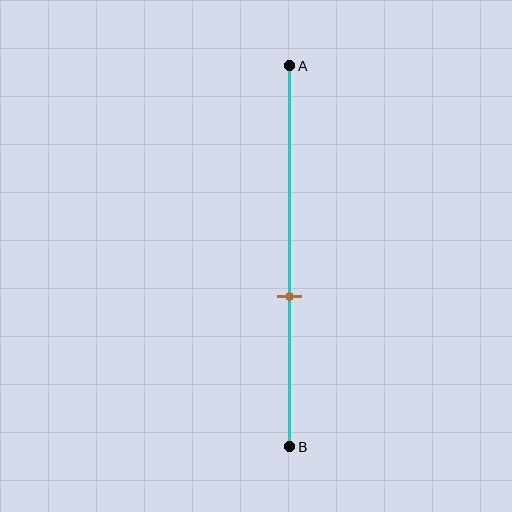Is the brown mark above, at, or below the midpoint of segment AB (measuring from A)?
The brown mark is below the midpoint of segment AB.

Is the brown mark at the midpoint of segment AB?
No, the mark is at about 60% from A, not at the 50% midpoint.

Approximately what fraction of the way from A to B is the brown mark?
The brown mark is approximately 60% of the way from A to B.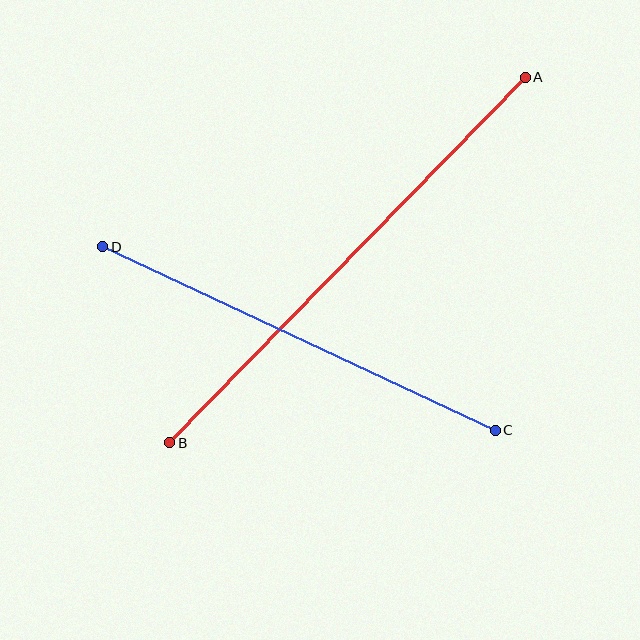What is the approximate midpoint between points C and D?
The midpoint is at approximately (299, 339) pixels.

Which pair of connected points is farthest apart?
Points A and B are farthest apart.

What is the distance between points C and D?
The distance is approximately 433 pixels.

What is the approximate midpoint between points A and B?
The midpoint is at approximately (348, 260) pixels.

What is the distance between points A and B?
The distance is approximately 510 pixels.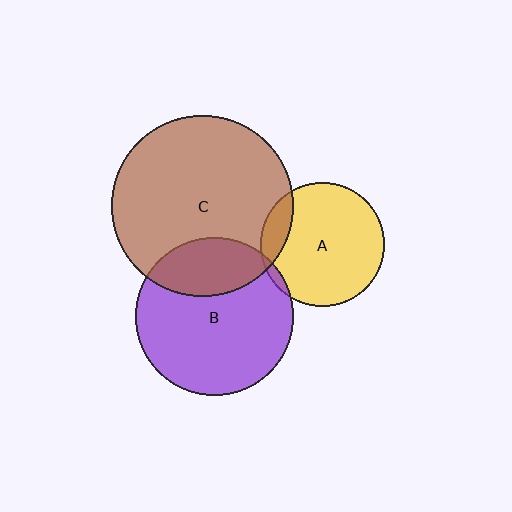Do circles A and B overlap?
Yes.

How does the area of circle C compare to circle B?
Approximately 1.3 times.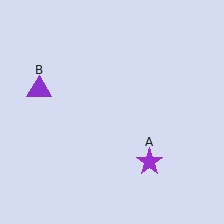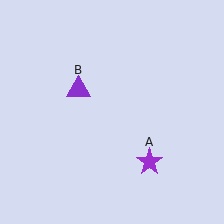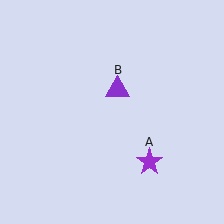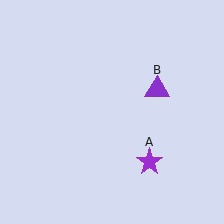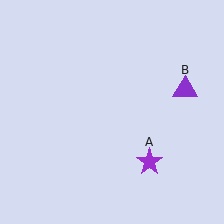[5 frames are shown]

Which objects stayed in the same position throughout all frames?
Purple star (object A) remained stationary.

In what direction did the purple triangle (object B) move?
The purple triangle (object B) moved right.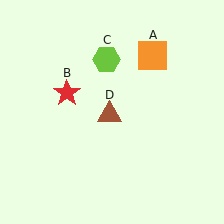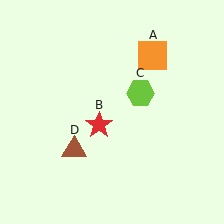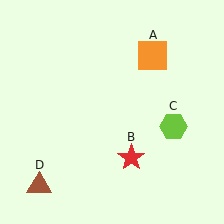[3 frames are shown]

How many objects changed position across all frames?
3 objects changed position: red star (object B), lime hexagon (object C), brown triangle (object D).